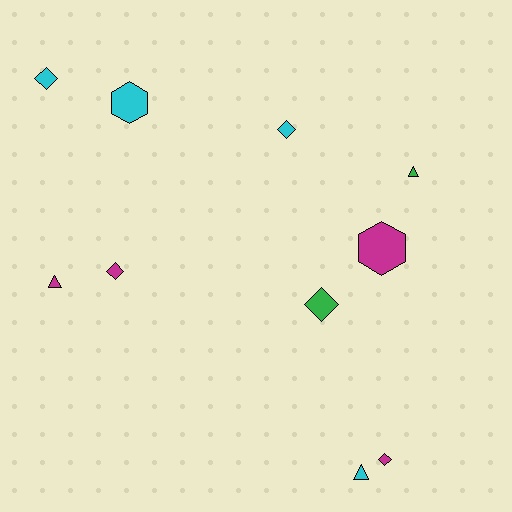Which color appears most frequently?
Magenta, with 4 objects.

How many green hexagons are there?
There are no green hexagons.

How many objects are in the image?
There are 10 objects.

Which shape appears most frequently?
Diamond, with 5 objects.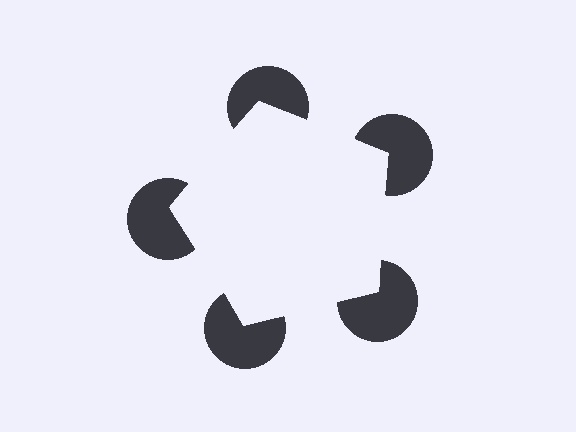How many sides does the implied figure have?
5 sides.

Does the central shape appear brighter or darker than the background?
It typically appears slightly brighter than the background, even though no actual brightness change is drawn.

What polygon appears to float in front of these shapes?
An illusory pentagon — its edges are inferred from the aligned wedge cuts in the pac-man discs, not physically drawn.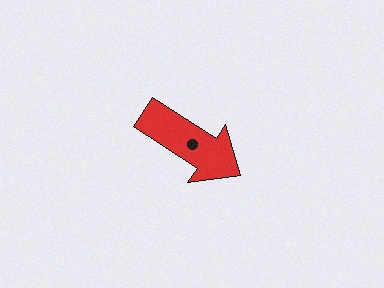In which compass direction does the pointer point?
Southeast.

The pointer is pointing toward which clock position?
Roughly 4 o'clock.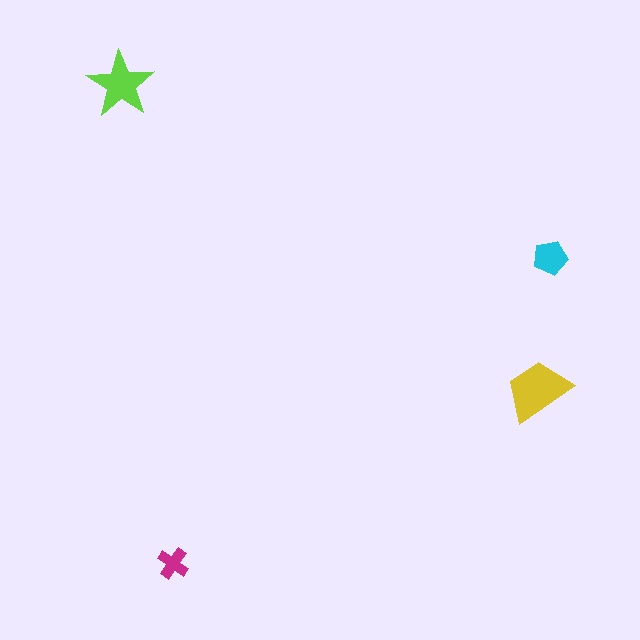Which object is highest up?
The lime star is topmost.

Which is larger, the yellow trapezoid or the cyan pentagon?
The yellow trapezoid.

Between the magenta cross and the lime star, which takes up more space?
The lime star.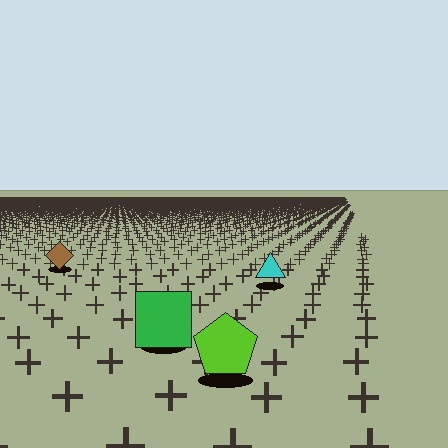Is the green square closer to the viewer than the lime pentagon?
No. The lime pentagon is closer — you can tell from the texture gradient: the ground texture is coarser near it.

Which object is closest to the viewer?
The lime pentagon is closest. The texture marks near it are larger and more spread out.